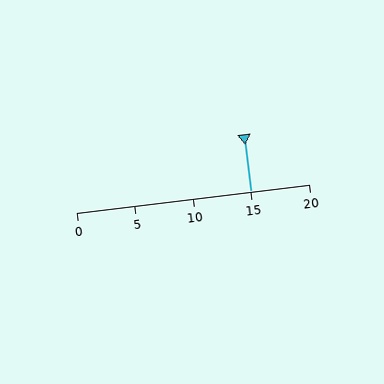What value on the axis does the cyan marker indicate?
The marker indicates approximately 15.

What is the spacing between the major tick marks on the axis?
The major ticks are spaced 5 apart.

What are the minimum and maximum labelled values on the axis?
The axis runs from 0 to 20.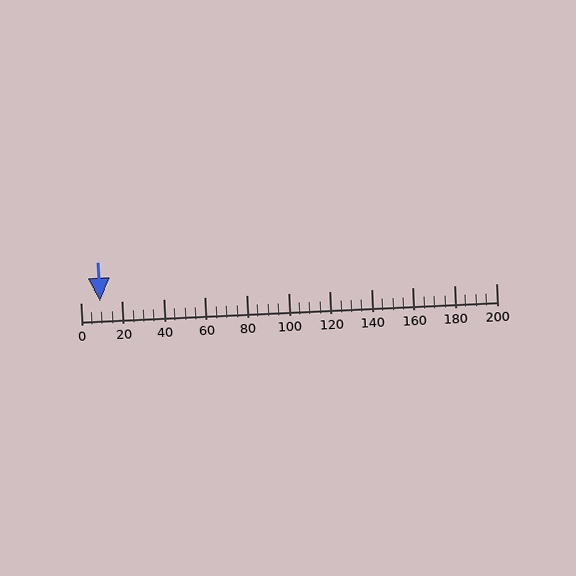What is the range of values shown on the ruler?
The ruler shows values from 0 to 200.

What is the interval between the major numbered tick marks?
The major tick marks are spaced 20 units apart.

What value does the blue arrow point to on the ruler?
The blue arrow points to approximately 9.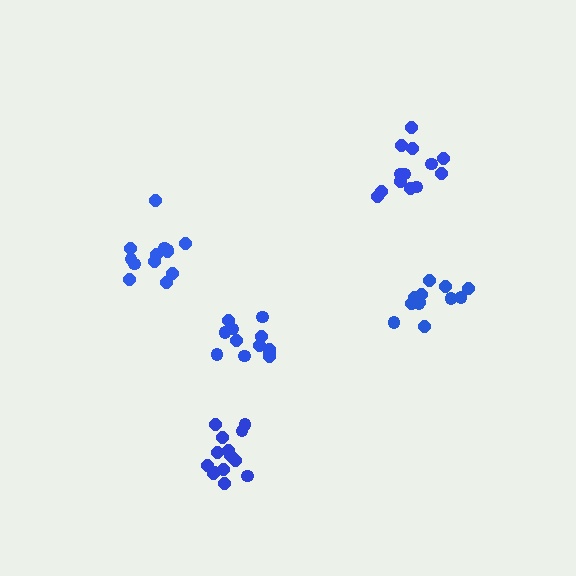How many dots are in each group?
Group 1: 13 dots, Group 2: 12 dots, Group 3: 13 dots, Group 4: 12 dots, Group 5: 14 dots (64 total).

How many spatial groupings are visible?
There are 5 spatial groupings.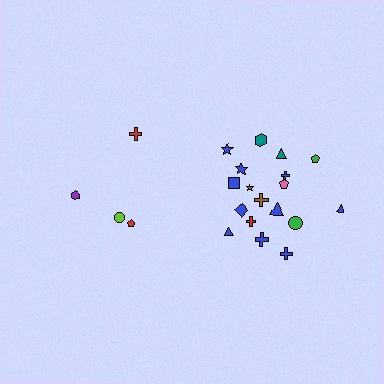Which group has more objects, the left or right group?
The right group.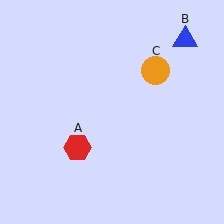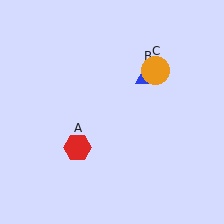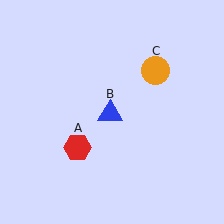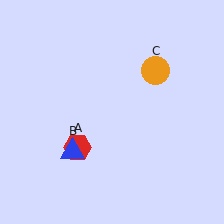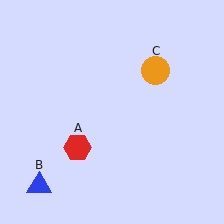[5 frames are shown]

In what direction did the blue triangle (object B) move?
The blue triangle (object B) moved down and to the left.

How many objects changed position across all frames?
1 object changed position: blue triangle (object B).